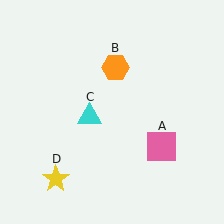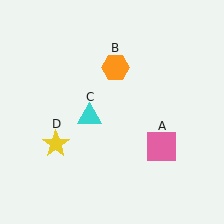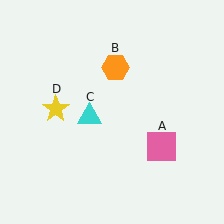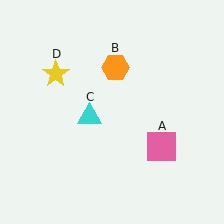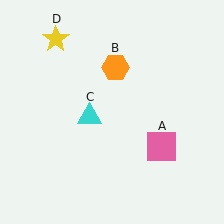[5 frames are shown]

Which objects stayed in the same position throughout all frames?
Pink square (object A) and orange hexagon (object B) and cyan triangle (object C) remained stationary.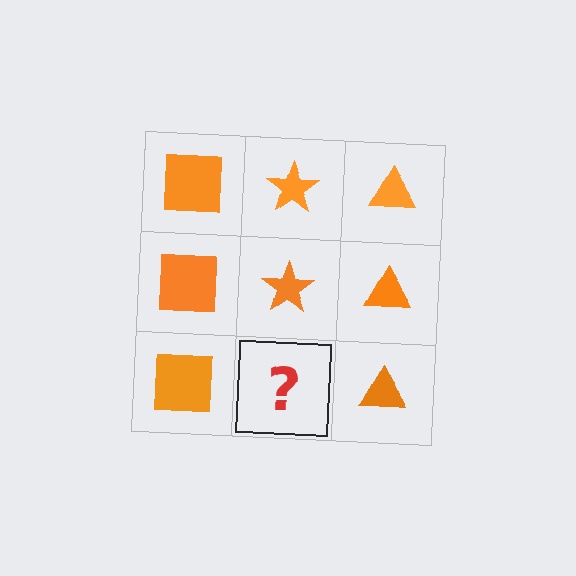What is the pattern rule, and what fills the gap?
The rule is that each column has a consistent shape. The gap should be filled with an orange star.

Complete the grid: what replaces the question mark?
The question mark should be replaced with an orange star.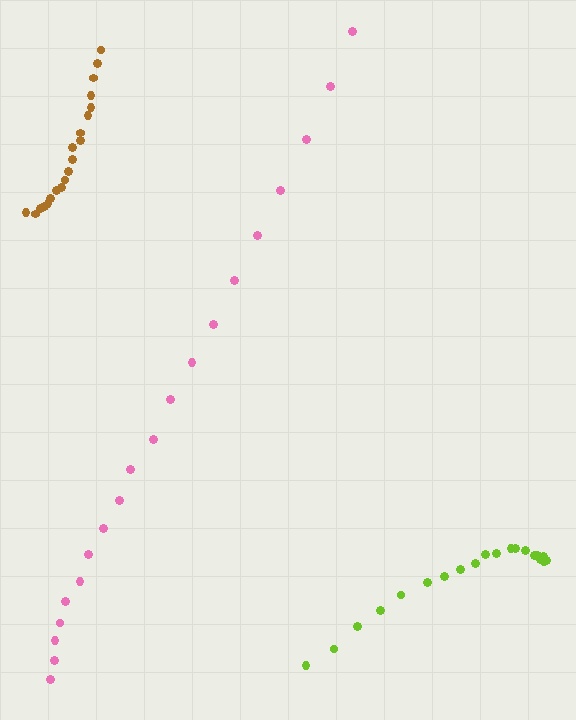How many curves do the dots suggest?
There are 3 distinct paths.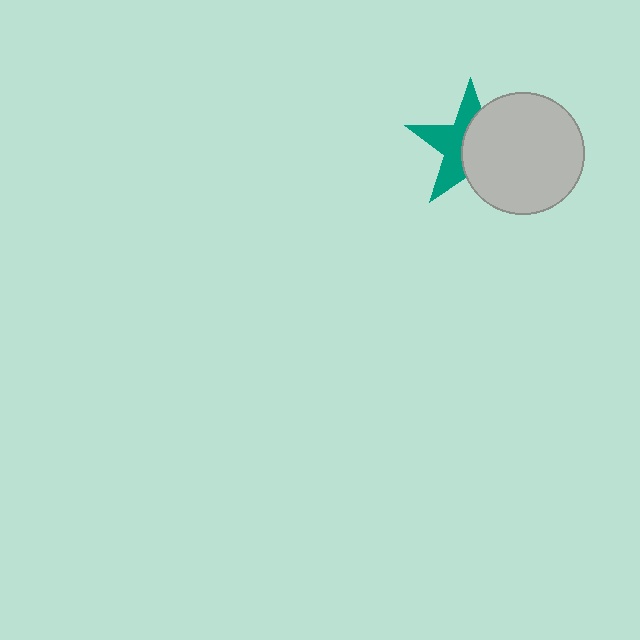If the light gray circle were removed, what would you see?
You would see the complete teal star.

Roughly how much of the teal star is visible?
About half of it is visible (roughly 48%).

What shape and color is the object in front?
The object in front is a light gray circle.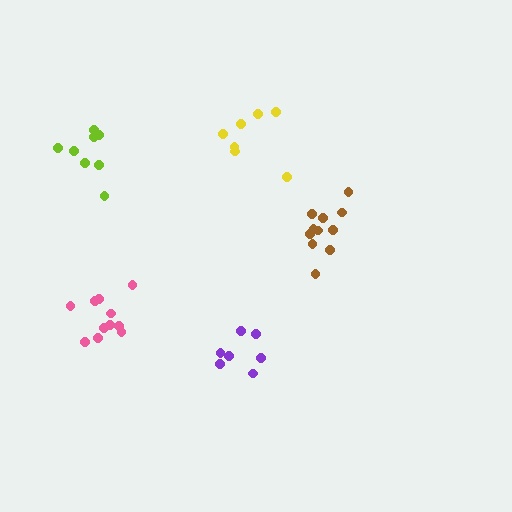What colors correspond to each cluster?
The clusters are colored: brown, lime, purple, yellow, pink.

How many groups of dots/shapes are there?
There are 5 groups.